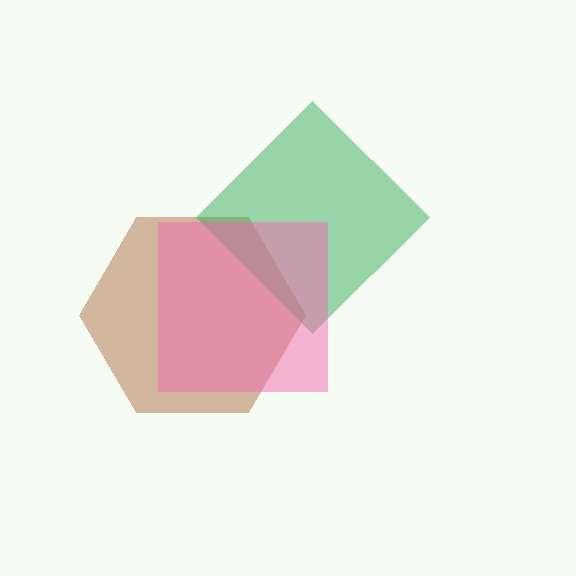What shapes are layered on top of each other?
The layered shapes are: a brown hexagon, a green diamond, a pink square.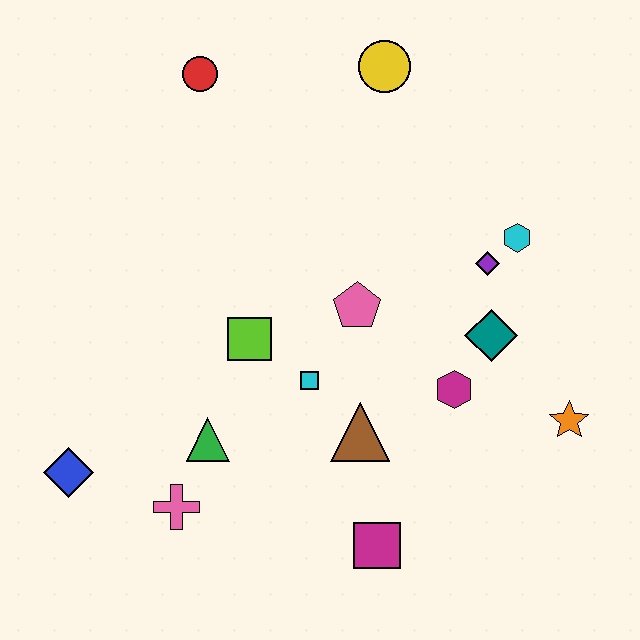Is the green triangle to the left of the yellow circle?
Yes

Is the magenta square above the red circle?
No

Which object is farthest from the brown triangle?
The red circle is farthest from the brown triangle.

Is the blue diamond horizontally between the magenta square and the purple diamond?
No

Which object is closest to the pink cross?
The green triangle is closest to the pink cross.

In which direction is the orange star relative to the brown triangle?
The orange star is to the right of the brown triangle.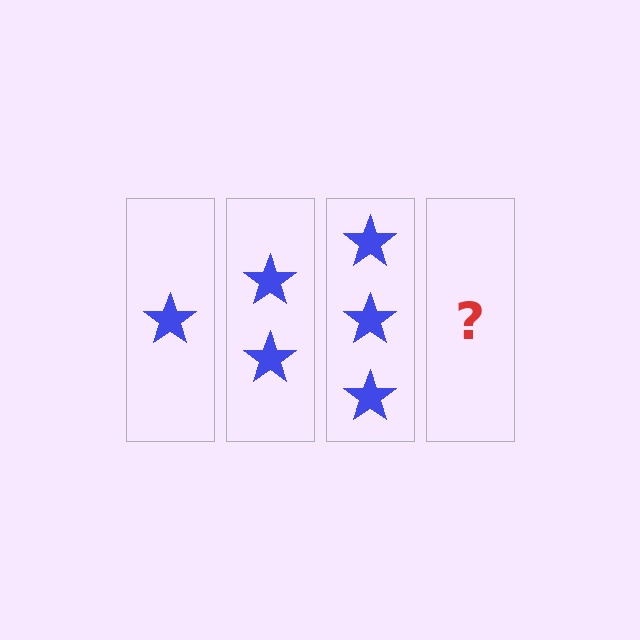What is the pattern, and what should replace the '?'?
The pattern is that each step adds one more star. The '?' should be 4 stars.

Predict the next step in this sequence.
The next step is 4 stars.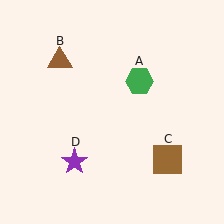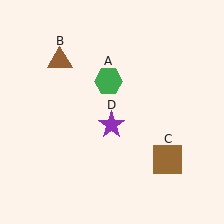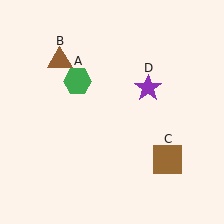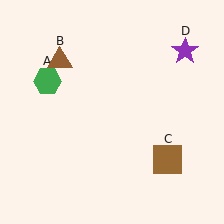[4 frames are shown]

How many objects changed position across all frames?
2 objects changed position: green hexagon (object A), purple star (object D).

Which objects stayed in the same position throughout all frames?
Brown triangle (object B) and brown square (object C) remained stationary.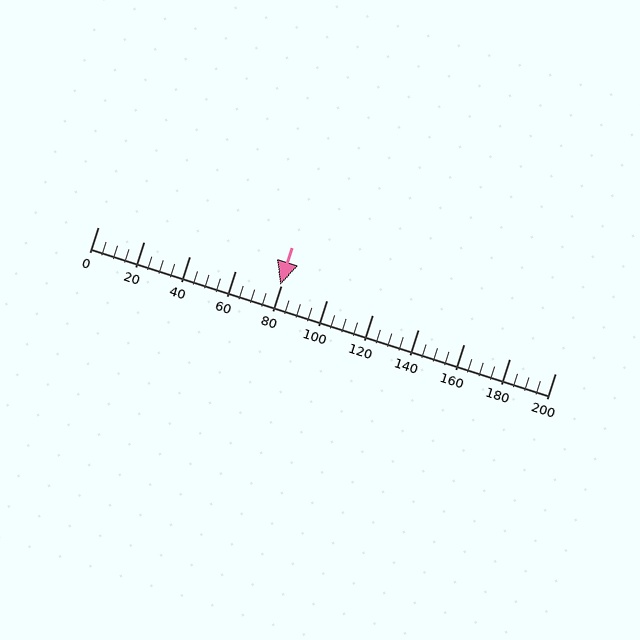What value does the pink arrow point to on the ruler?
The pink arrow points to approximately 80.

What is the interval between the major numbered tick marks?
The major tick marks are spaced 20 units apart.